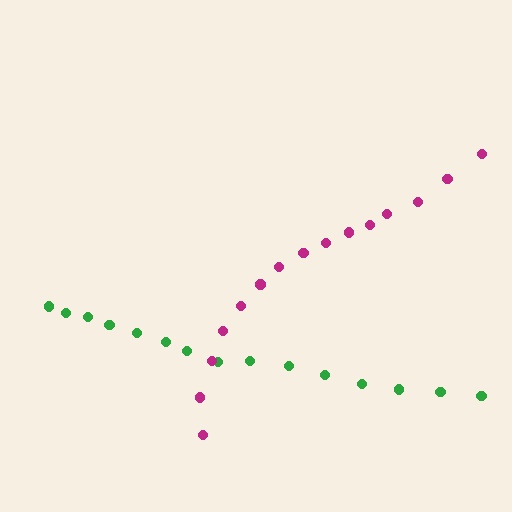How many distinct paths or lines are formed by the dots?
There are 2 distinct paths.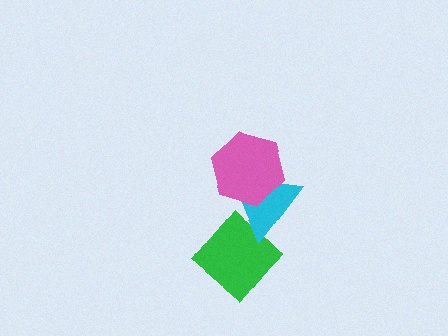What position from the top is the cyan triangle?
The cyan triangle is 2nd from the top.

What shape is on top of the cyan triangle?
The pink hexagon is on top of the cyan triangle.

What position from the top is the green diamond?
The green diamond is 3rd from the top.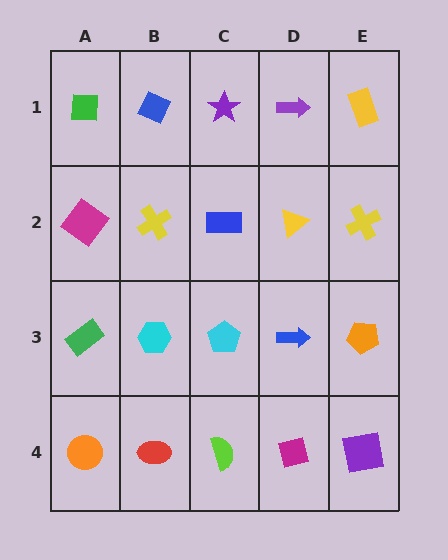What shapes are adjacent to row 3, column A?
A magenta diamond (row 2, column A), an orange circle (row 4, column A), a cyan hexagon (row 3, column B).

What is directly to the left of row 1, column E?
A purple arrow.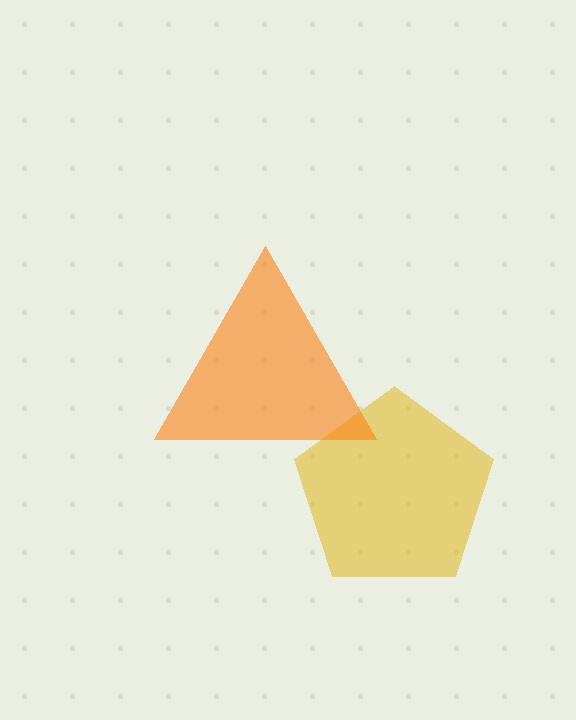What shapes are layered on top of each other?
The layered shapes are: a yellow pentagon, an orange triangle.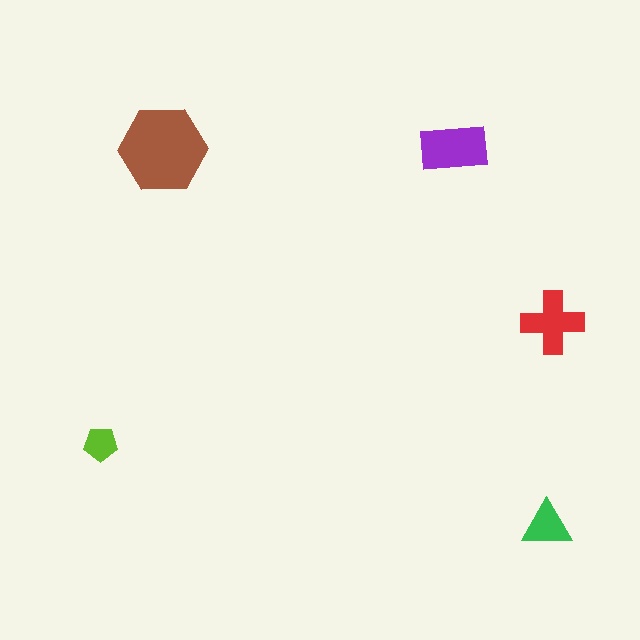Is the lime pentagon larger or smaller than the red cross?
Smaller.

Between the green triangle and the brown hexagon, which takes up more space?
The brown hexagon.